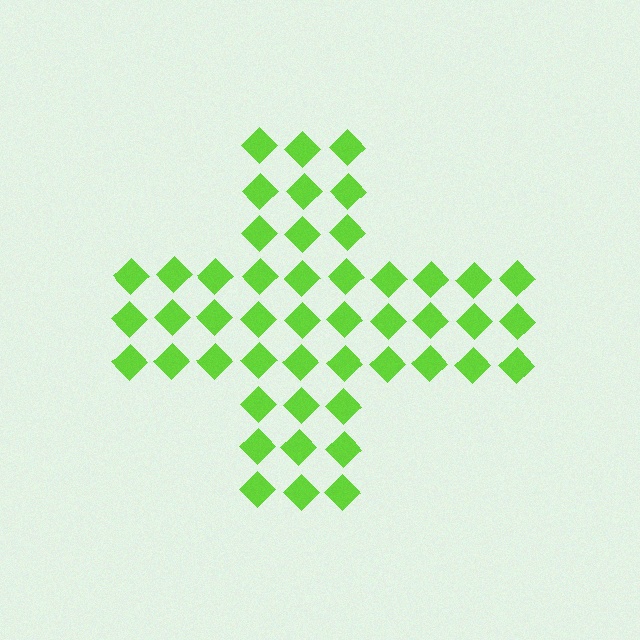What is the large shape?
The large shape is a cross.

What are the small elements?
The small elements are diamonds.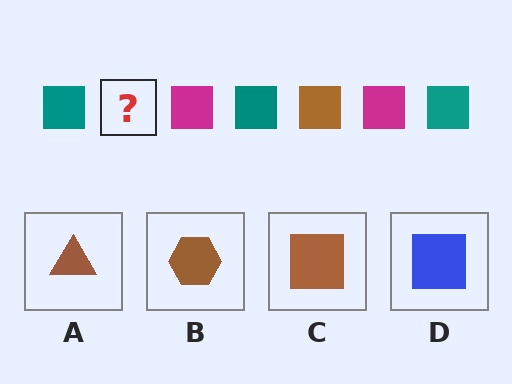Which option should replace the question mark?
Option C.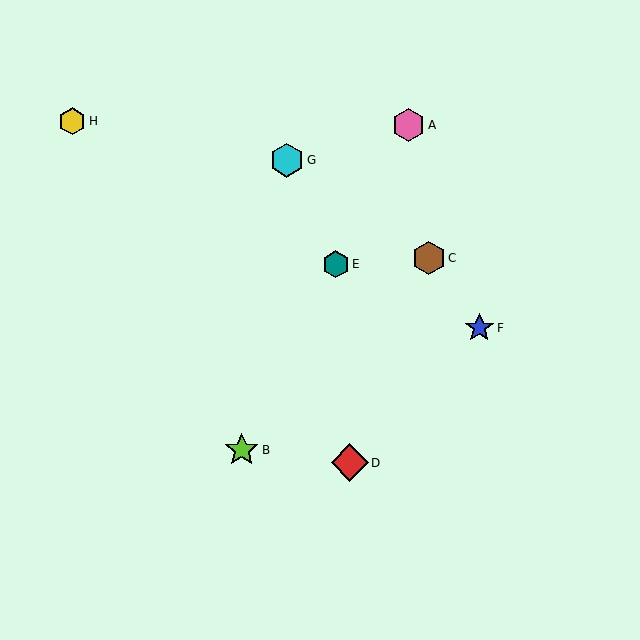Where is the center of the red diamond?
The center of the red diamond is at (350, 463).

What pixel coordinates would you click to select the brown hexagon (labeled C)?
Click at (429, 258) to select the brown hexagon C.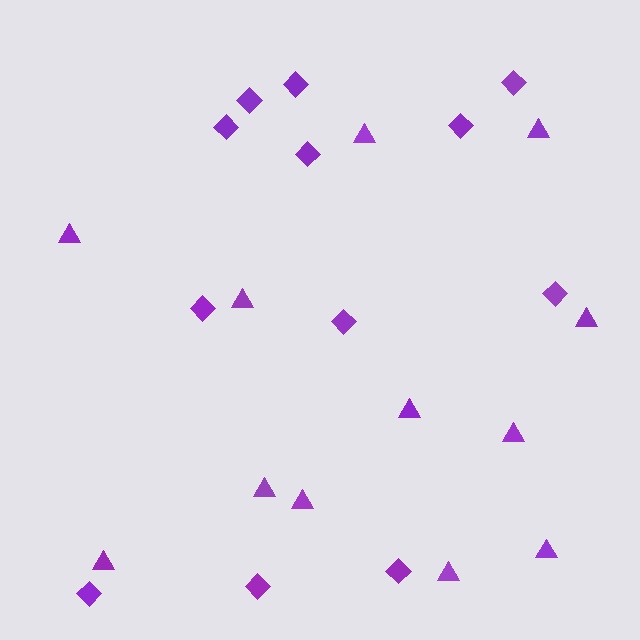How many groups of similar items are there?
There are 2 groups: one group of triangles (12) and one group of diamonds (12).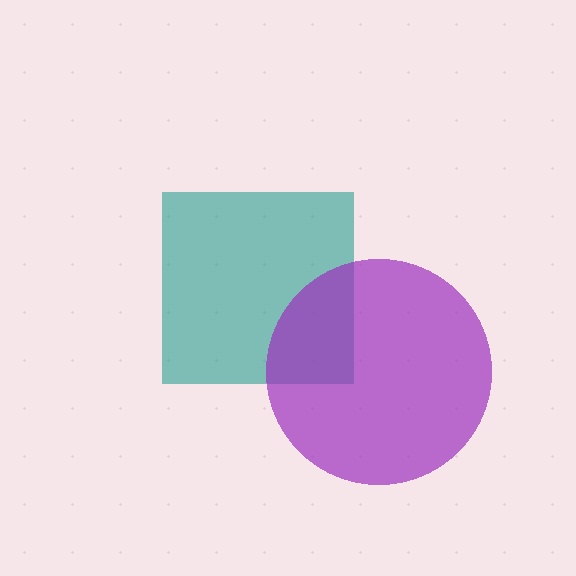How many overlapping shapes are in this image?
There are 2 overlapping shapes in the image.